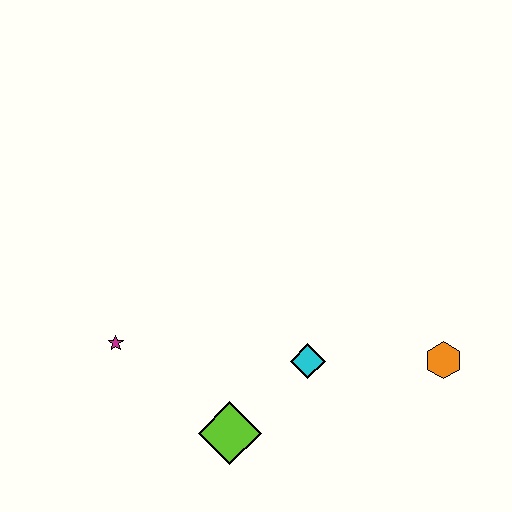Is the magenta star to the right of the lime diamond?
No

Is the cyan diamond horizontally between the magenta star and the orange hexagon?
Yes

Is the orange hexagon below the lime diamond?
No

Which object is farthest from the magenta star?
The orange hexagon is farthest from the magenta star.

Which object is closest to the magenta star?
The lime diamond is closest to the magenta star.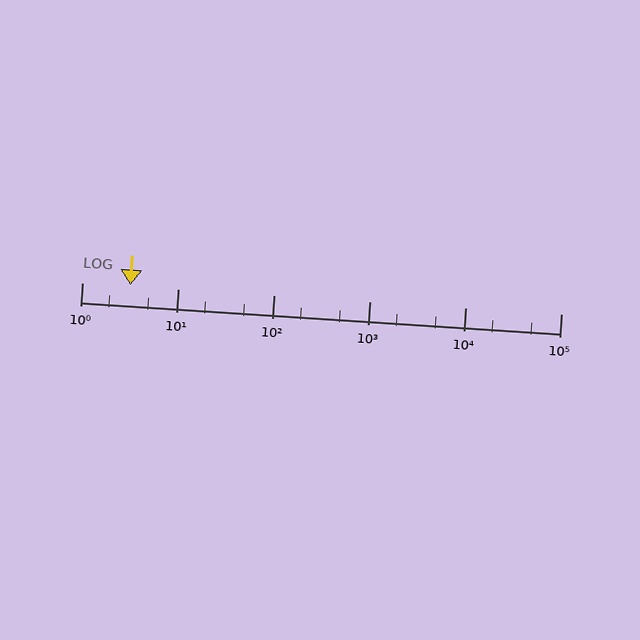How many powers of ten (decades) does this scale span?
The scale spans 5 decades, from 1 to 100000.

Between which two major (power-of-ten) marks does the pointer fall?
The pointer is between 1 and 10.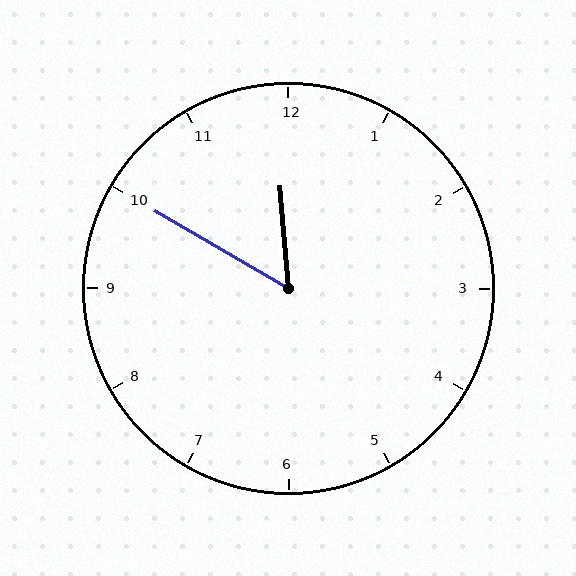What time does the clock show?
11:50.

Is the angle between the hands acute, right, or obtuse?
It is acute.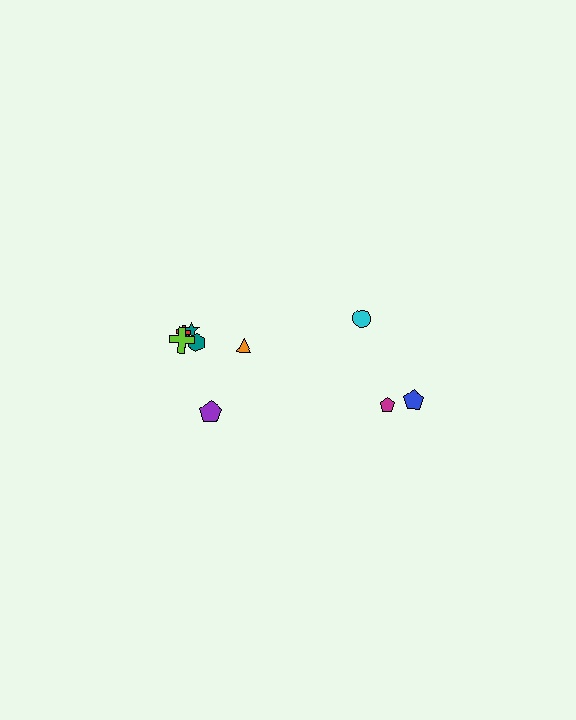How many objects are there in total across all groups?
There are 9 objects.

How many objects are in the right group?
There are 3 objects.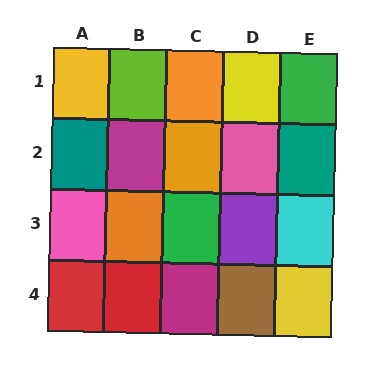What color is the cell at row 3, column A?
Pink.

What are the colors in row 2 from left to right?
Teal, magenta, orange, pink, teal.